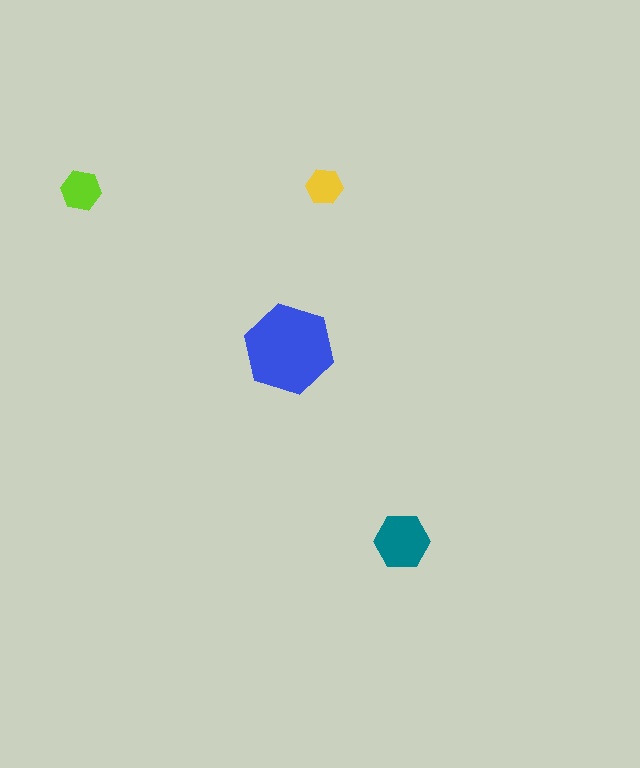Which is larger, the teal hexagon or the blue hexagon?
The blue one.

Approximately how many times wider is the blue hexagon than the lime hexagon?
About 2 times wider.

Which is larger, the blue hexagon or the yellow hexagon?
The blue one.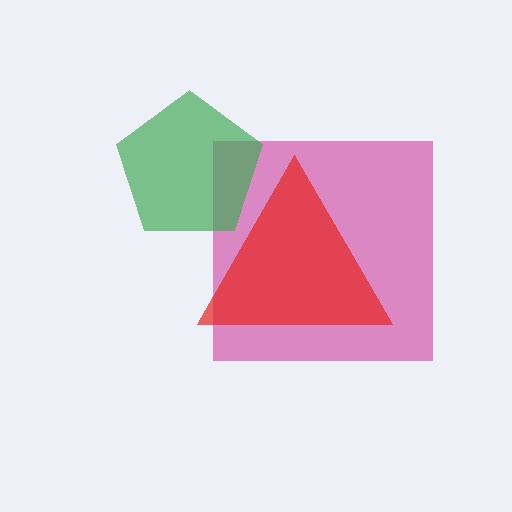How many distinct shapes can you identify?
There are 3 distinct shapes: a magenta square, a red triangle, a green pentagon.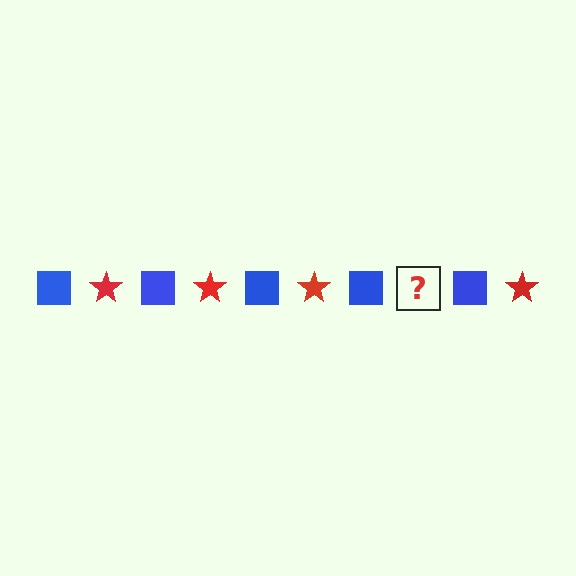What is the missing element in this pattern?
The missing element is a red star.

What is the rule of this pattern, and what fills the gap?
The rule is that the pattern alternates between blue square and red star. The gap should be filled with a red star.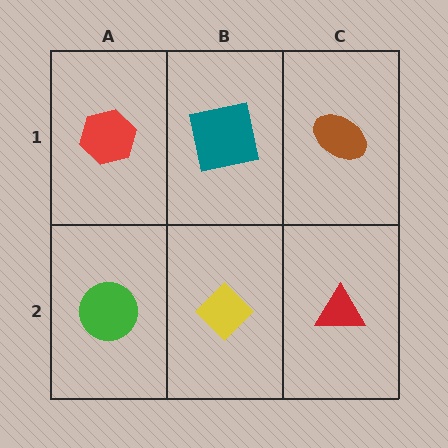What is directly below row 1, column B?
A yellow diamond.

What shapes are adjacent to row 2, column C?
A brown ellipse (row 1, column C), a yellow diamond (row 2, column B).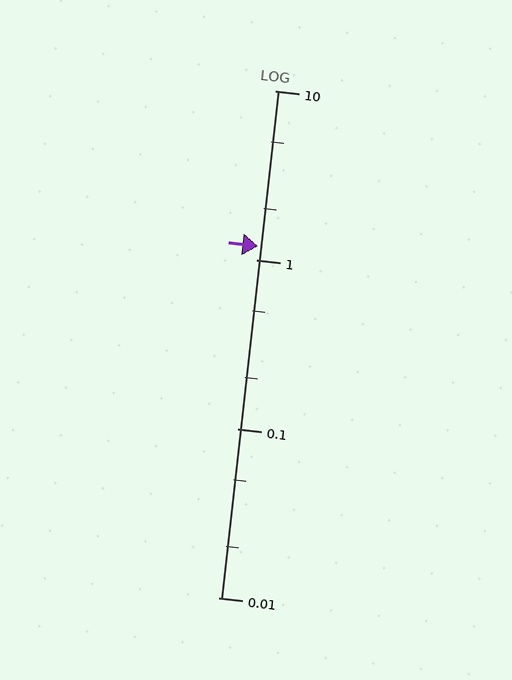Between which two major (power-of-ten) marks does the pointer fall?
The pointer is between 1 and 10.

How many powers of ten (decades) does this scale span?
The scale spans 3 decades, from 0.01 to 10.